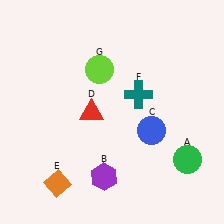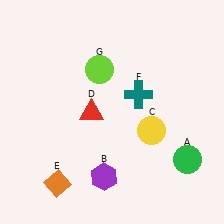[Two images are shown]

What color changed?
The circle (C) changed from blue in Image 1 to yellow in Image 2.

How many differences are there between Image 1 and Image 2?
There is 1 difference between the two images.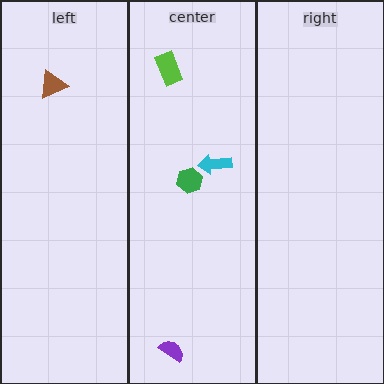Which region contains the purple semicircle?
The center region.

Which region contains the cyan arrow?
The center region.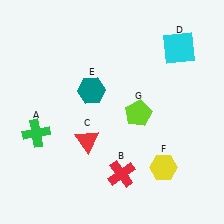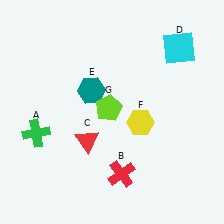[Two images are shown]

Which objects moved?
The objects that moved are: the yellow hexagon (F), the lime pentagon (G).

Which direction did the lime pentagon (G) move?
The lime pentagon (G) moved left.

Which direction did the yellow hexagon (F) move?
The yellow hexagon (F) moved up.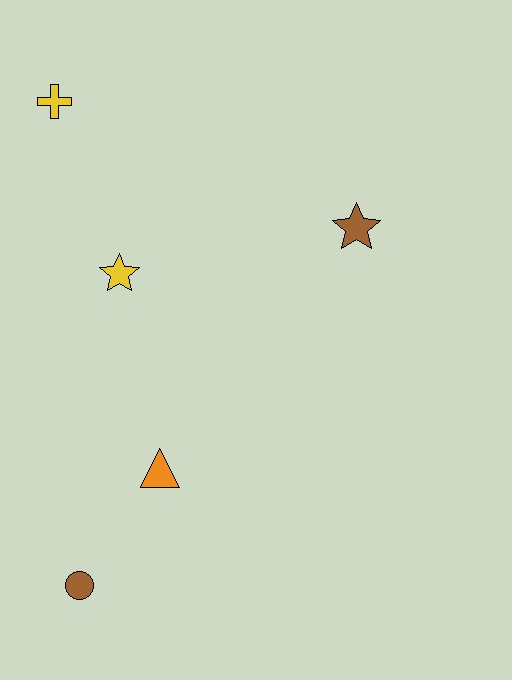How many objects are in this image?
There are 5 objects.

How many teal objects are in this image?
There are no teal objects.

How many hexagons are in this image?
There are no hexagons.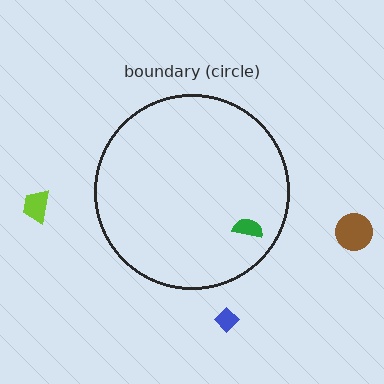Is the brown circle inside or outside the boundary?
Outside.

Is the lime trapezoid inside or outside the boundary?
Outside.